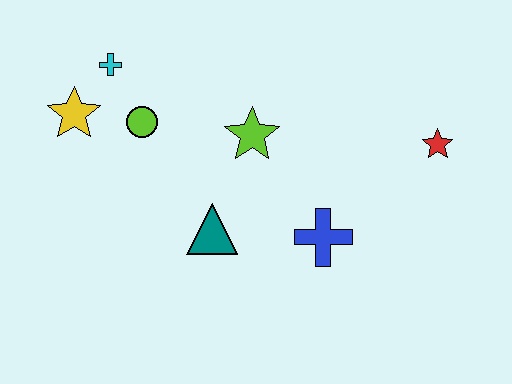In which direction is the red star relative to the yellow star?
The red star is to the right of the yellow star.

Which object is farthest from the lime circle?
The red star is farthest from the lime circle.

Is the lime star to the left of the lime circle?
No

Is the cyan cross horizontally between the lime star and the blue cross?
No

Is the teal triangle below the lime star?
Yes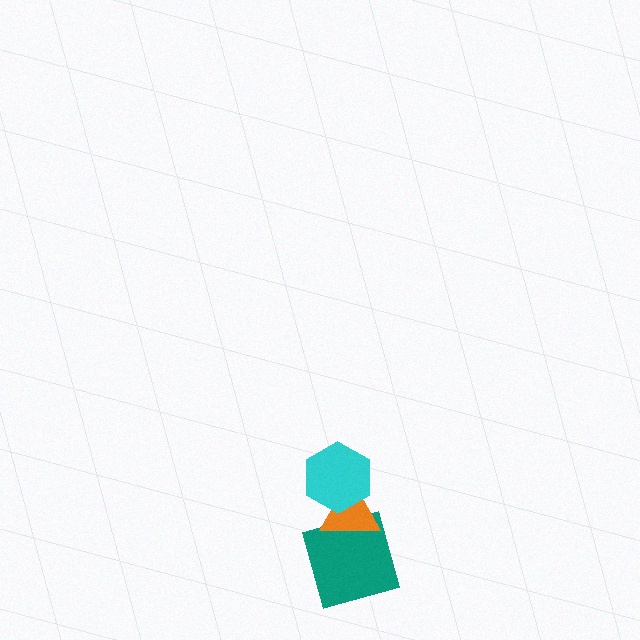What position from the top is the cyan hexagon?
The cyan hexagon is 1st from the top.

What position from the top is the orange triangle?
The orange triangle is 2nd from the top.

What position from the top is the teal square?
The teal square is 3rd from the top.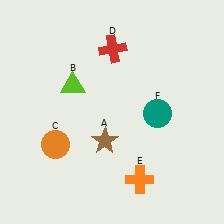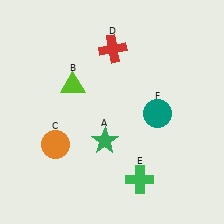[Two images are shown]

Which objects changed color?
A changed from brown to green. E changed from orange to green.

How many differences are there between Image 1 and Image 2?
There are 2 differences between the two images.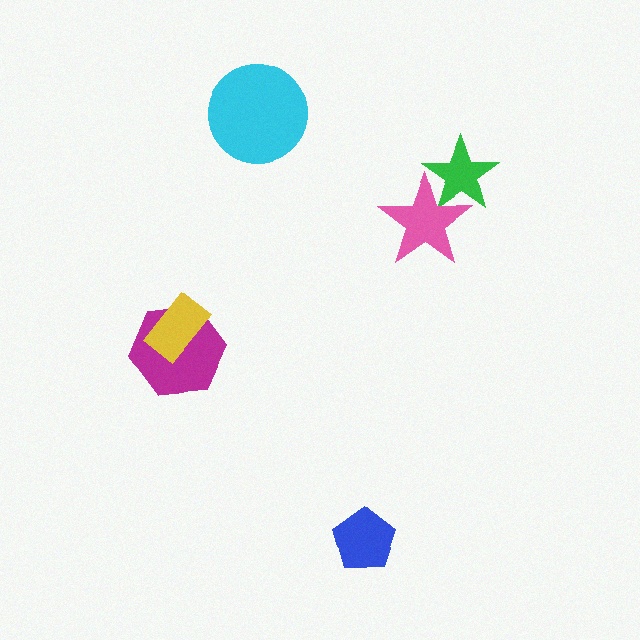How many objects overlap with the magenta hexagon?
1 object overlaps with the magenta hexagon.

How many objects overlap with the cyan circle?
0 objects overlap with the cyan circle.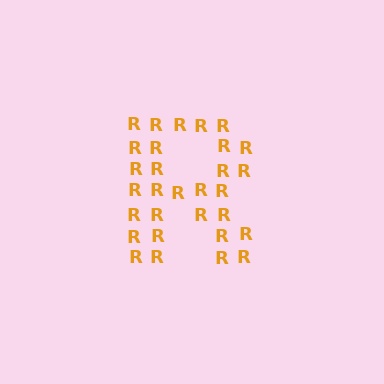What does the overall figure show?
The overall figure shows the letter R.